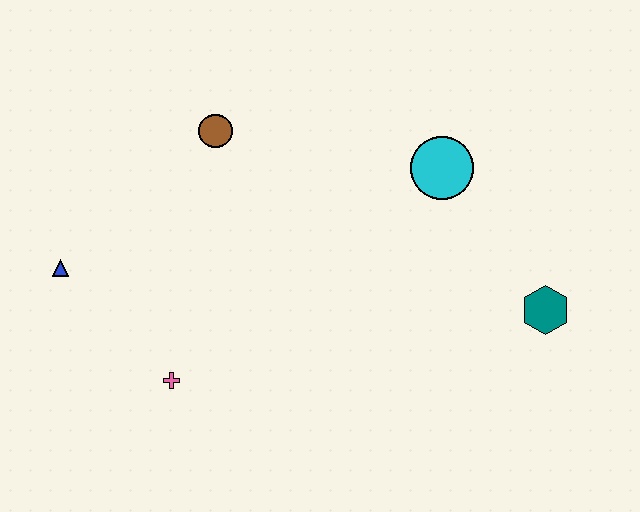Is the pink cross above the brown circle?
No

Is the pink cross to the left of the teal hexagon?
Yes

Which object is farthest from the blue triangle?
The teal hexagon is farthest from the blue triangle.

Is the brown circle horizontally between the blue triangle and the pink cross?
No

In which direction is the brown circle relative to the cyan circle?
The brown circle is to the left of the cyan circle.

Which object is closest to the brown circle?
The blue triangle is closest to the brown circle.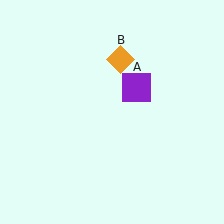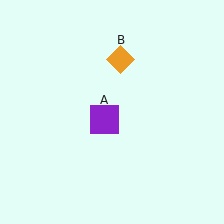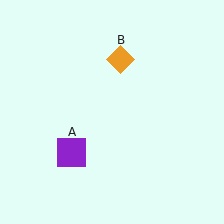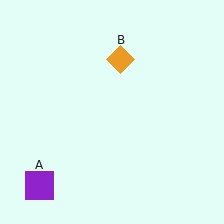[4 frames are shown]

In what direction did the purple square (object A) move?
The purple square (object A) moved down and to the left.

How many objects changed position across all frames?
1 object changed position: purple square (object A).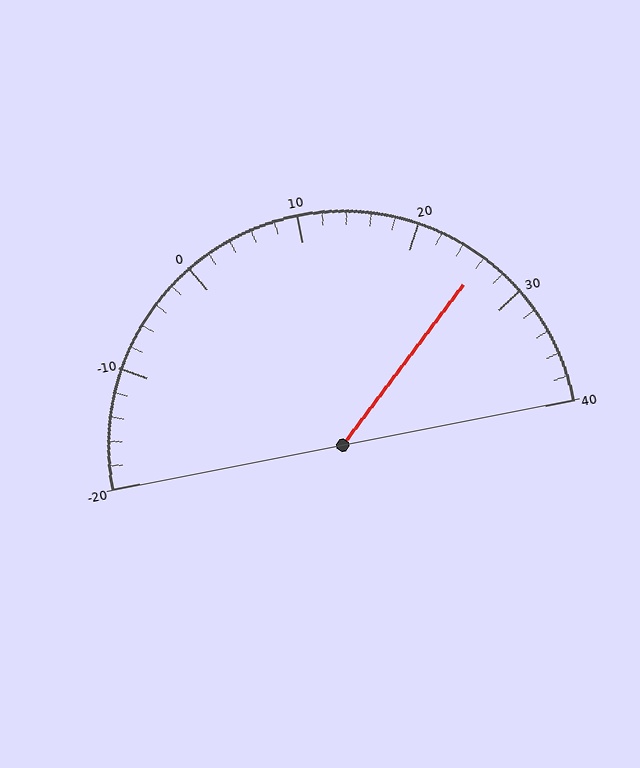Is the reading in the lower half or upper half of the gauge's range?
The reading is in the upper half of the range (-20 to 40).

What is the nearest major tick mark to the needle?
The nearest major tick mark is 30.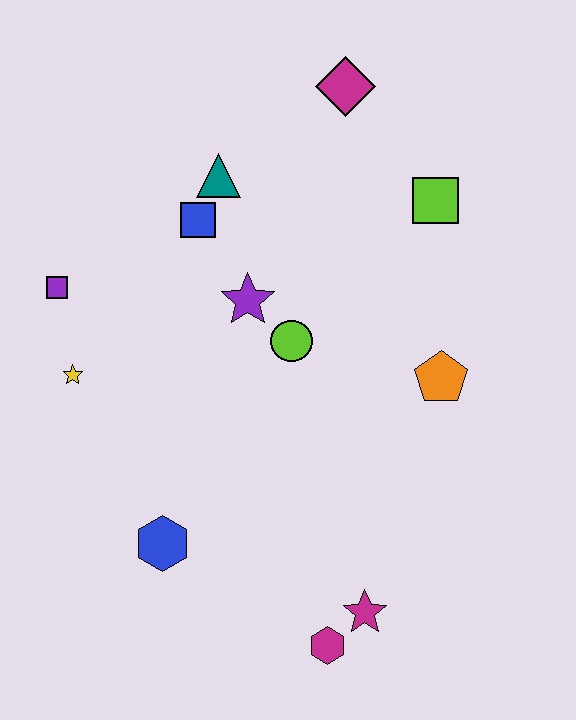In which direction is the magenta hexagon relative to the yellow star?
The magenta hexagon is below the yellow star.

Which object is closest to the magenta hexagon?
The magenta star is closest to the magenta hexagon.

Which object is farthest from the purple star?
The magenta hexagon is farthest from the purple star.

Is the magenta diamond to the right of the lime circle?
Yes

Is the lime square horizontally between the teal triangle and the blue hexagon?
No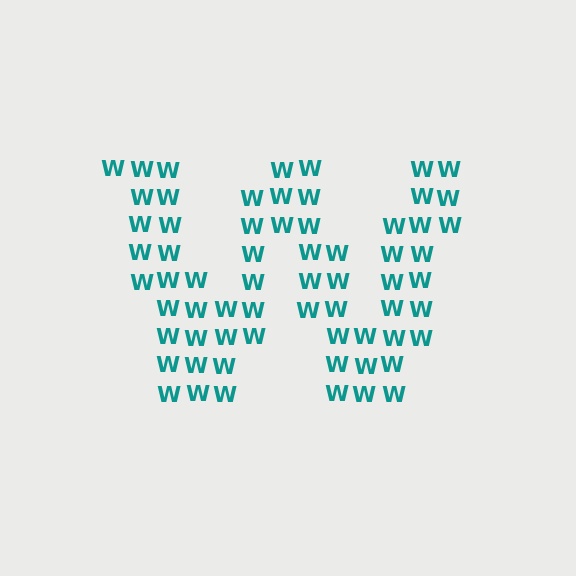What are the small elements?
The small elements are letter W's.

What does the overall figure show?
The overall figure shows the letter W.